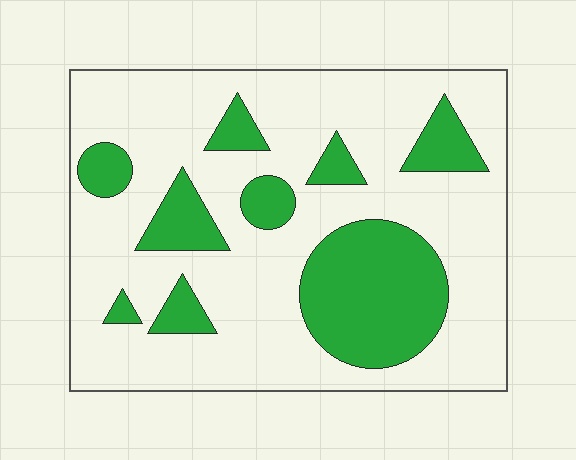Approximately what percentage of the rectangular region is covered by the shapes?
Approximately 25%.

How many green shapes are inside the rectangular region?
9.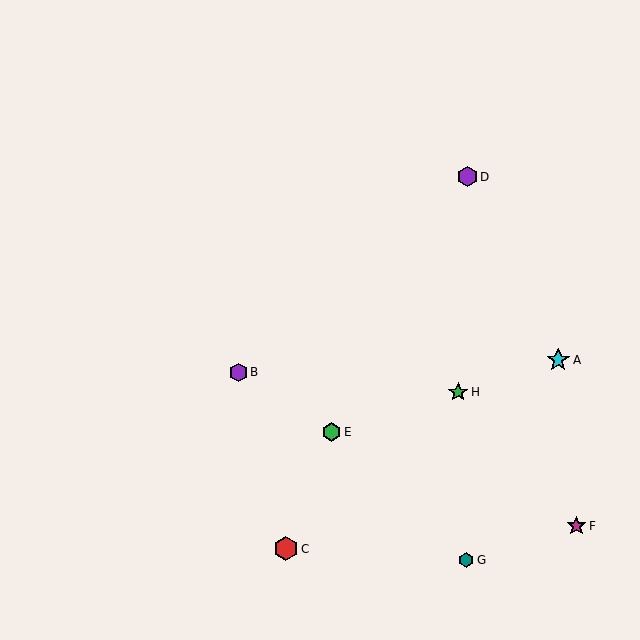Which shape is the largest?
The red hexagon (labeled C) is the largest.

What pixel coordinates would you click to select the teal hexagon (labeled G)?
Click at (466, 560) to select the teal hexagon G.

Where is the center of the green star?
The center of the green star is at (458, 392).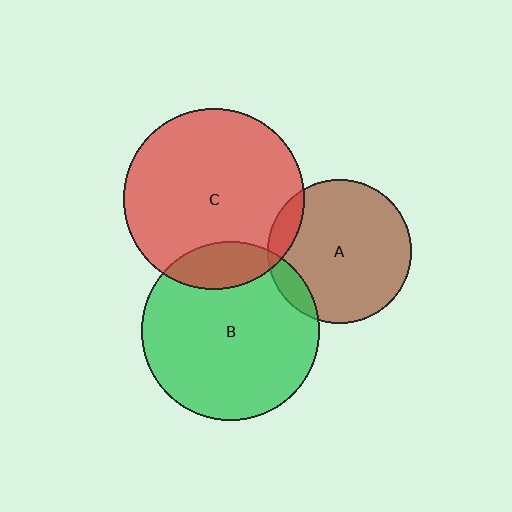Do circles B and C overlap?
Yes.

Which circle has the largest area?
Circle C (red).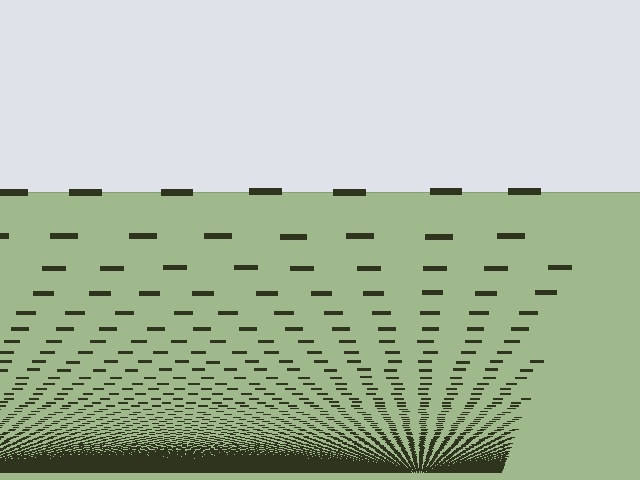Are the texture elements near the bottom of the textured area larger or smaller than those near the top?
Smaller. The gradient is inverted — elements near the bottom are smaller and denser.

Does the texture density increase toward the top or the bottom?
Density increases toward the bottom.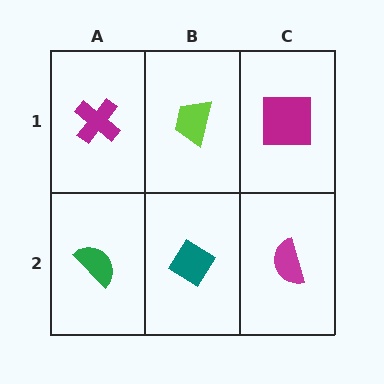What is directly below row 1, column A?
A green semicircle.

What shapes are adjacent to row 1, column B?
A teal diamond (row 2, column B), a magenta cross (row 1, column A), a magenta square (row 1, column C).